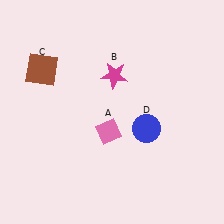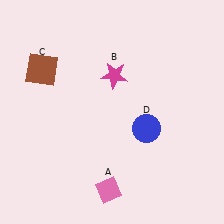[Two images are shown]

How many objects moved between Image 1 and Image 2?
1 object moved between the two images.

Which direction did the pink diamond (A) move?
The pink diamond (A) moved down.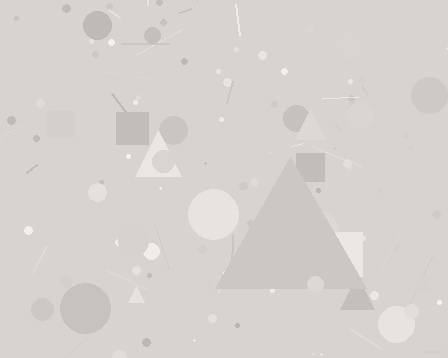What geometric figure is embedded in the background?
A triangle is embedded in the background.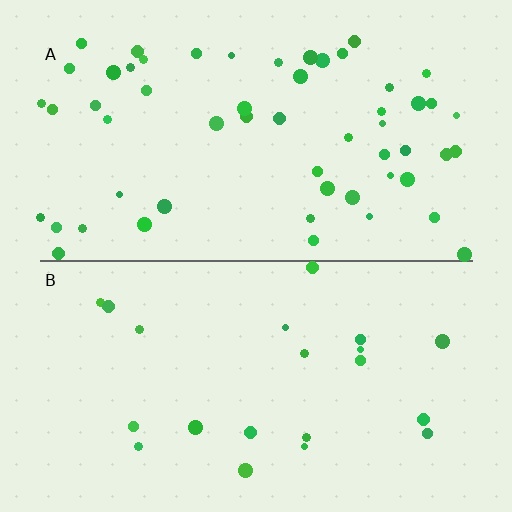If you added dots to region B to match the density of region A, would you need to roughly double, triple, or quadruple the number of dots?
Approximately triple.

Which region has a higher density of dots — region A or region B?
A (the top).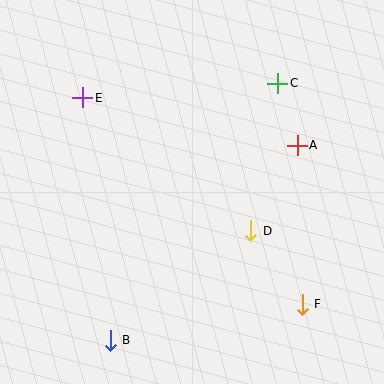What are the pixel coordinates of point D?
Point D is at (251, 231).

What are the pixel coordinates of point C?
Point C is at (278, 83).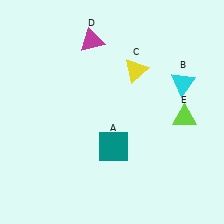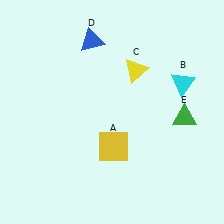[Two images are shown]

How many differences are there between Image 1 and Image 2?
There are 3 differences between the two images.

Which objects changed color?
A changed from teal to yellow. D changed from magenta to blue. E changed from lime to green.